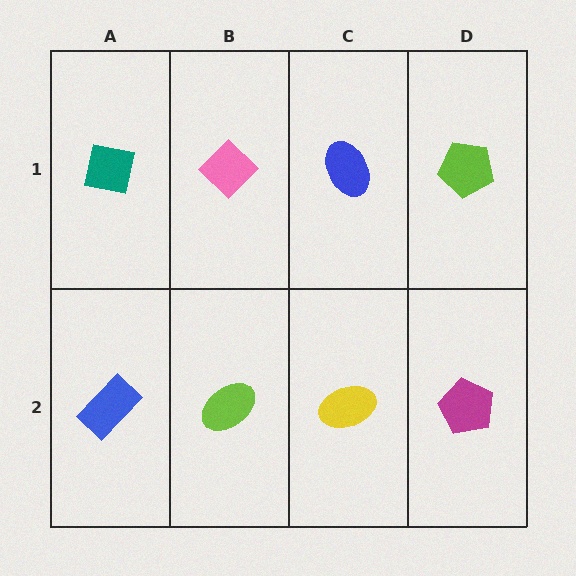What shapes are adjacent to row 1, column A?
A blue rectangle (row 2, column A), a pink diamond (row 1, column B).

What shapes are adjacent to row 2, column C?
A blue ellipse (row 1, column C), a lime ellipse (row 2, column B), a magenta pentagon (row 2, column D).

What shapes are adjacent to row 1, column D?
A magenta pentagon (row 2, column D), a blue ellipse (row 1, column C).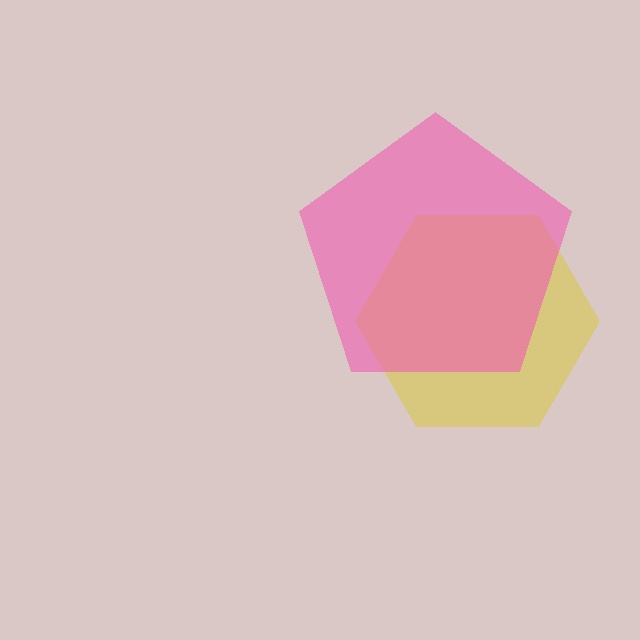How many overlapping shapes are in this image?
There are 2 overlapping shapes in the image.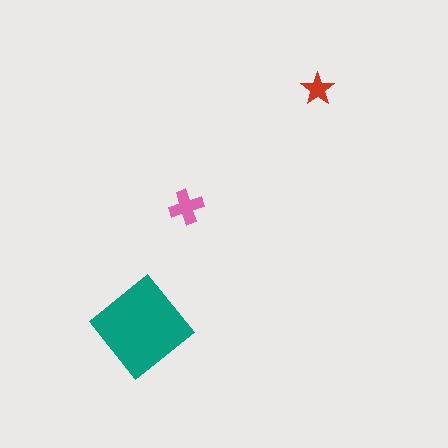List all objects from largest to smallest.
The teal diamond, the pink cross, the red star.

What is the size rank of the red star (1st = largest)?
3rd.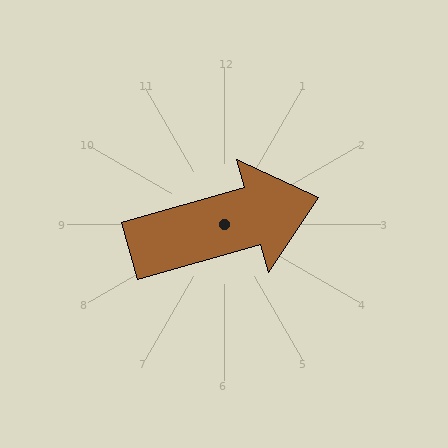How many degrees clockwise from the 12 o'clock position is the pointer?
Approximately 74 degrees.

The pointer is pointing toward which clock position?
Roughly 2 o'clock.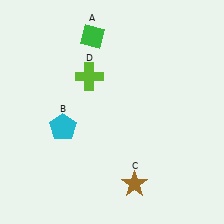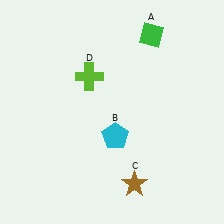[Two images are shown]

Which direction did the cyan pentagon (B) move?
The cyan pentagon (B) moved right.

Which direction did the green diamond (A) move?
The green diamond (A) moved right.